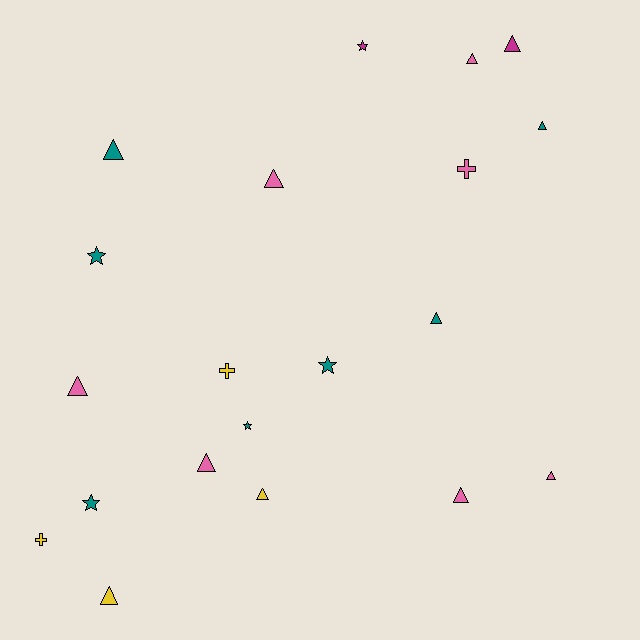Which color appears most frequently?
Teal, with 7 objects.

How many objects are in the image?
There are 20 objects.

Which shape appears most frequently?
Triangle, with 12 objects.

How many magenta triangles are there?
There is 1 magenta triangle.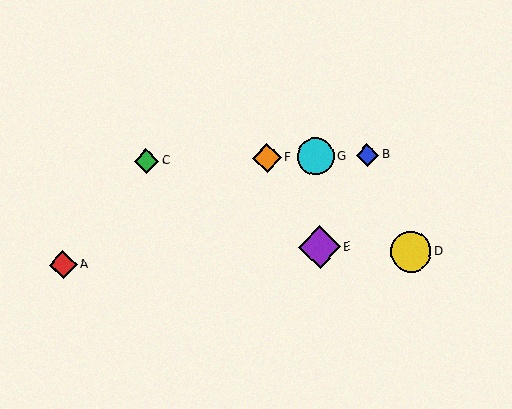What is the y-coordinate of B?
Object B is at y≈155.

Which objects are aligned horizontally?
Objects B, C, F, G are aligned horizontally.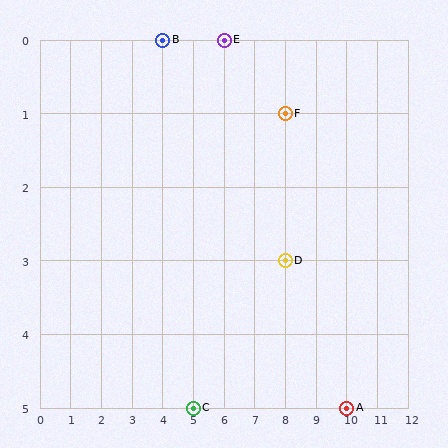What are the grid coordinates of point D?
Point D is at grid coordinates (8, 3).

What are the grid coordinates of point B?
Point B is at grid coordinates (4, 0).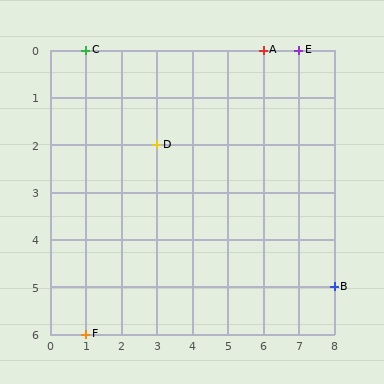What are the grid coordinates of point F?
Point F is at grid coordinates (1, 6).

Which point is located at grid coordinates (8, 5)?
Point B is at (8, 5).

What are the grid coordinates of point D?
Point D is at grid coordinates (3, 2).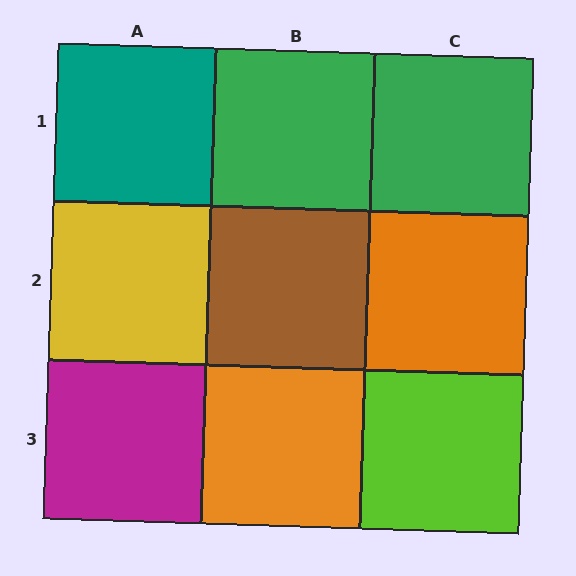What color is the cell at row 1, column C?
Green.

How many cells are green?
2 cells are green.